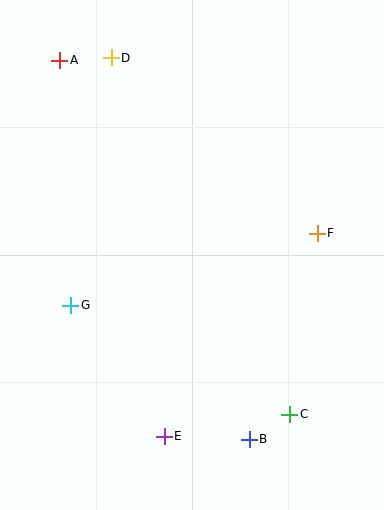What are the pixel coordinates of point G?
Point G is at (71, 305).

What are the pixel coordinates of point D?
Point D is at (111, 58).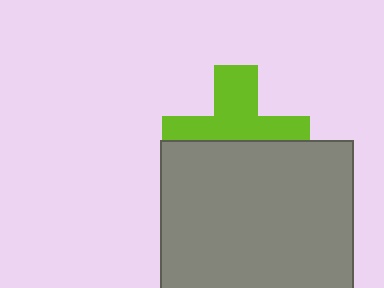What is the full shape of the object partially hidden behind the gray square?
The partially hidden object is a lime cross.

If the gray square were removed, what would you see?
You would see the complete lime cross.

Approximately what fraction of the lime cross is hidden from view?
Roughly 49% of the lime cross is hidden behind the gray square.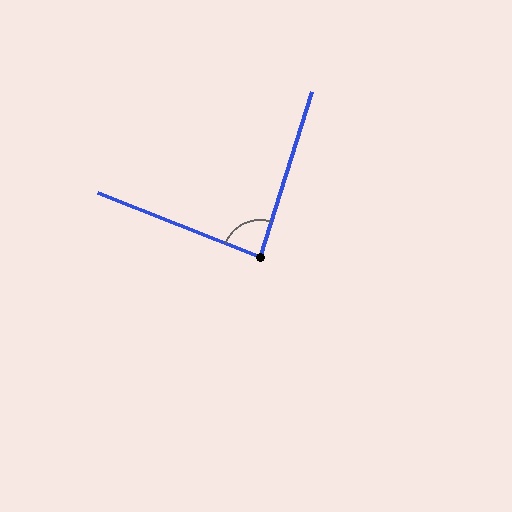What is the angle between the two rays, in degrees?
Approximately 86 degrees.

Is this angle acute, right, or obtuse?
It is approximately a right angle.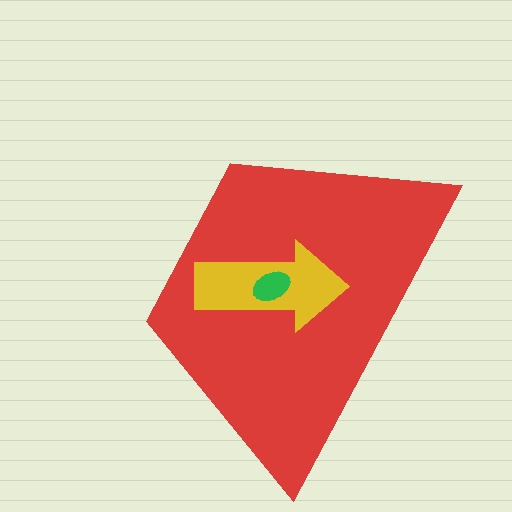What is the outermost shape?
The red trapezoid.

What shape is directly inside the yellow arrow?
The green ellipse.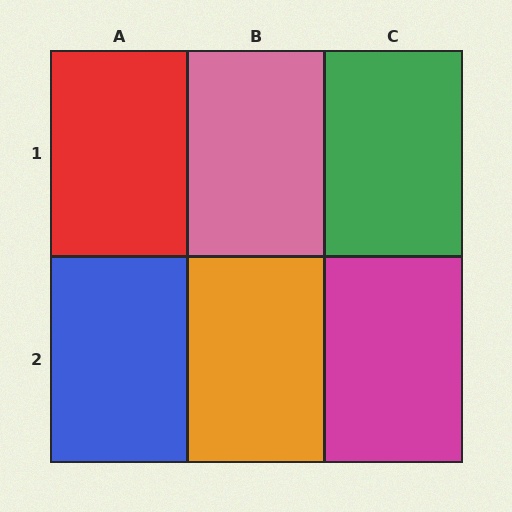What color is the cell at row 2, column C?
Magenta.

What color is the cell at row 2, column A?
Blue.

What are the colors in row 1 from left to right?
Red, pink, green.